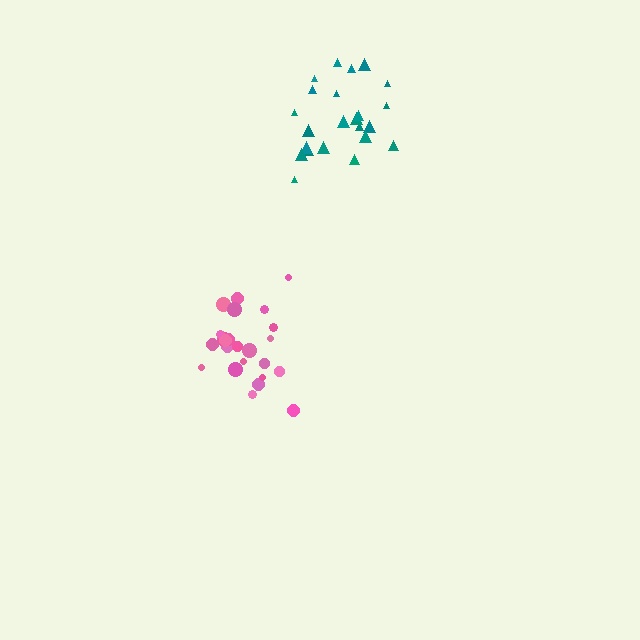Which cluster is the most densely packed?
Pink.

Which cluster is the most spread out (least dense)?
Teal.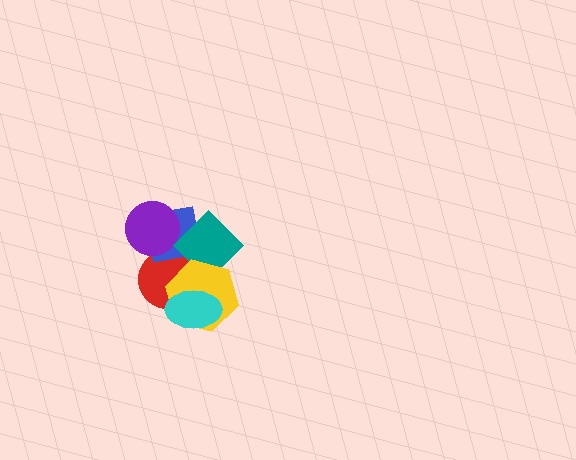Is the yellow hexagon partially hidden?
Yes, it is partially covered by another shape.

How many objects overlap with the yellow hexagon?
4 objects overlap with the yellow hexagon.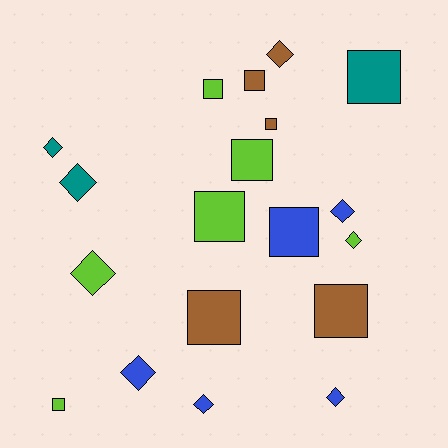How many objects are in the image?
There are 19 objects.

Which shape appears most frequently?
Square, with 10 objects.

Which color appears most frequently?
Lime, with 6 objects.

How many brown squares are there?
There are 4 brown squares.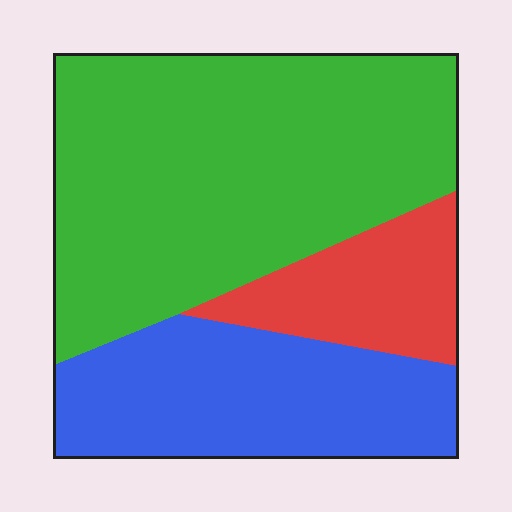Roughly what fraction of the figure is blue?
Blue takes up between a sixth and a third of the figure.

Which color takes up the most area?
Green, at roughly 55%.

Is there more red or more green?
Green.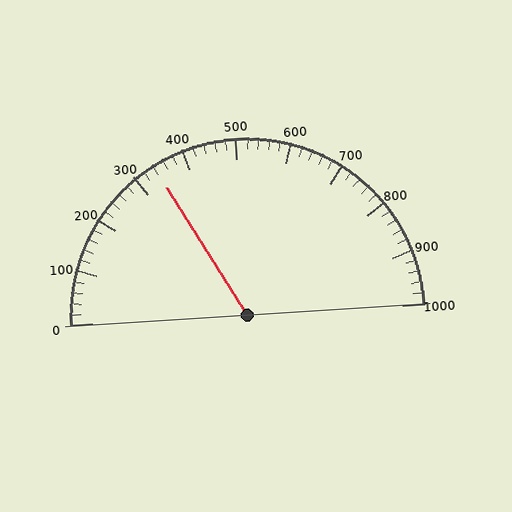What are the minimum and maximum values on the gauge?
The gauge ranges from 0 to 1000.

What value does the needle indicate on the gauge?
The needle indicates approximately 340.